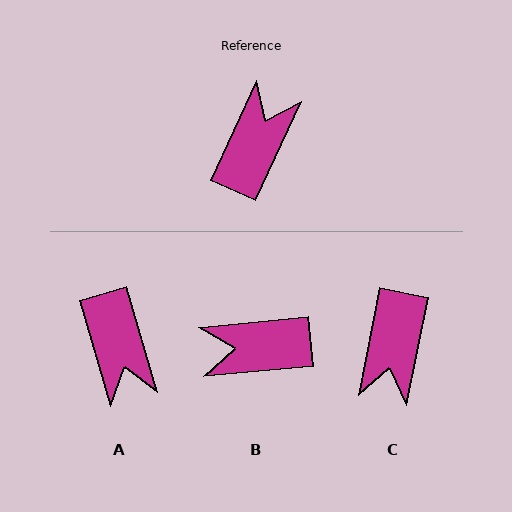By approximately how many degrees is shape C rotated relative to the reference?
Approximately 166 degrees clockwise.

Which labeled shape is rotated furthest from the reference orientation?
C, about 166 degrees away.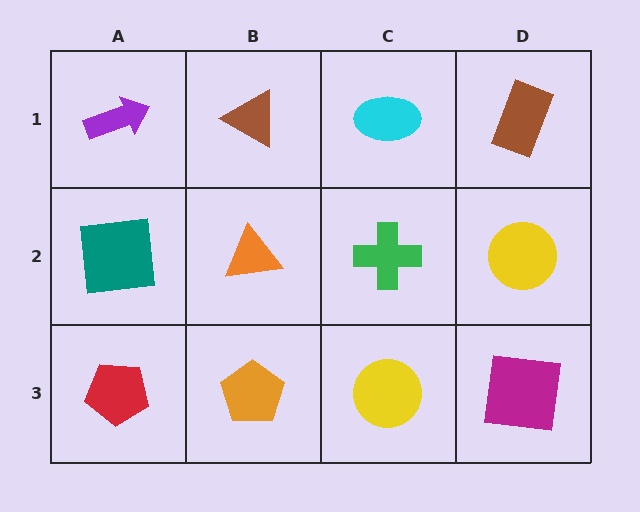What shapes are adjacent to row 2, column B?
A brown triangle (row 1, column B), an orange pentagon (row 3, column B), a teal square (row 2, column A), a green cross (row 2, column C).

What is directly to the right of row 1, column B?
A cyan ellipse.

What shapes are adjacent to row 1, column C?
A green cross (row 2, column C), a brown triangle (row 1, column B), a brown rectangle (row 1, column D).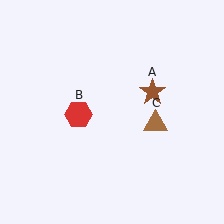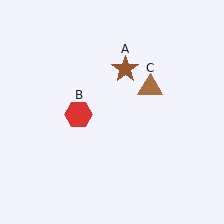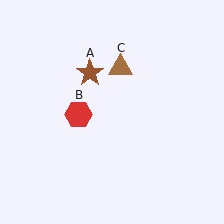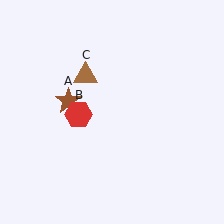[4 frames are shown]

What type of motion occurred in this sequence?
The brown star (object A), brown triangle (object C) rotated counterclockwise around the center of the scene.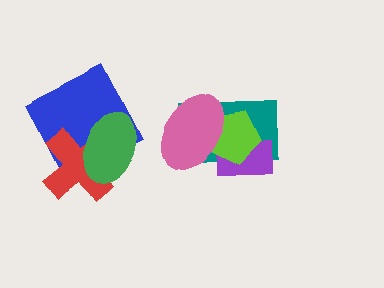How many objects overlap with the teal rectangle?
3 objects overlap with the teal rectangle.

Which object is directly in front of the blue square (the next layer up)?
The red cross is directly in front of the blue square.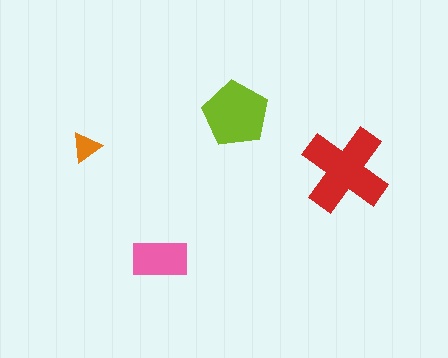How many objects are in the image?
There are 4 objects in the image.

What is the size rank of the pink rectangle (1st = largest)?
3rd.